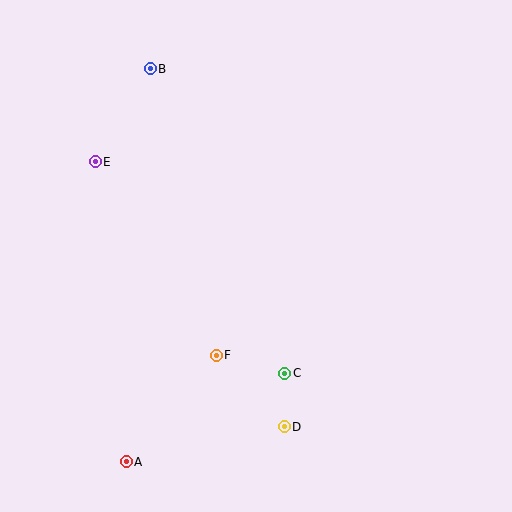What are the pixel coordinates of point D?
Point D is at (284, 427).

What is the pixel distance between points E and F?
The distance between E and F is 228 pixels.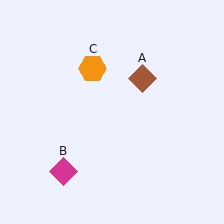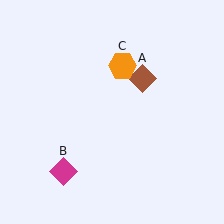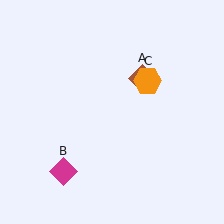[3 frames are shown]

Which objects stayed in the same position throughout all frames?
Brown diamond (object A) and magenta diamond (object B) remained stationary.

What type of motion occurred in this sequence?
The orange hexagon (object C) rotated clockwise around the center of the scene.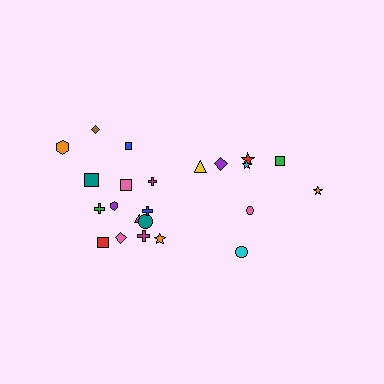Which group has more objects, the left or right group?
The left group.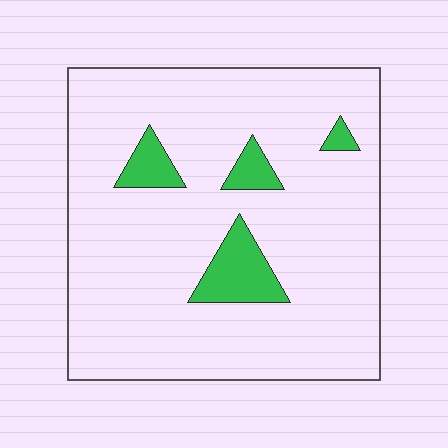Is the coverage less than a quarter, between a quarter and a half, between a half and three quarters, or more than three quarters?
Less than a quarter.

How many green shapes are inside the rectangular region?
4.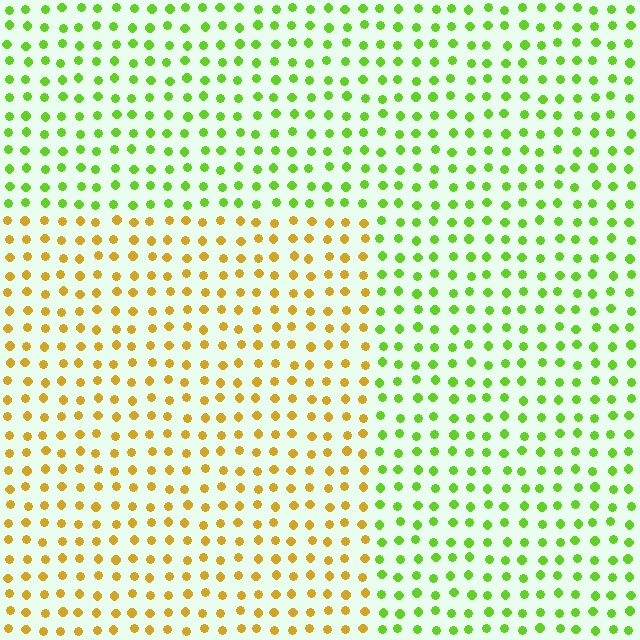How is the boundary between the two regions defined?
The boundary is defined purely by a slight shift in hue (about 55 degrees). Spacing, size, and orientation are identical on both sides.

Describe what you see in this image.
The image is filled with small lime elements in a uniform arrangement. A rectangle-shaped region is visible where the elements are tinted to a slightly different hue, forming a subtle color boundary.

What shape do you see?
I see a rectangle.